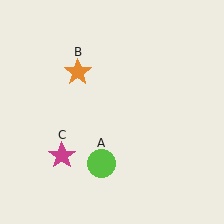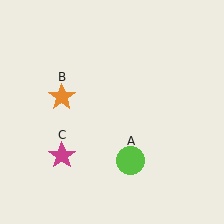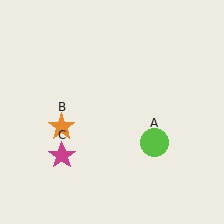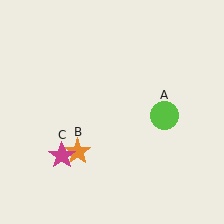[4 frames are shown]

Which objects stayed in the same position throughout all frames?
Magenta star (object C) remained stationary.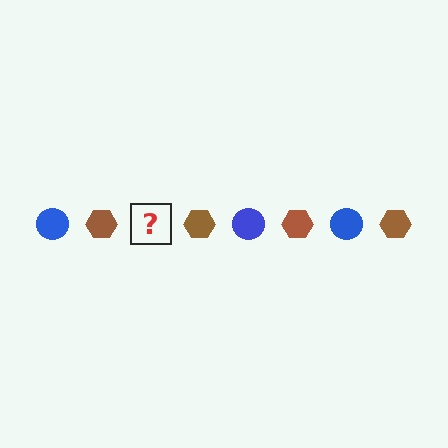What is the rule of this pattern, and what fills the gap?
The rule is that the pattern alternates between blue circle and brown hexagon. The gap should be filled with a blue circle.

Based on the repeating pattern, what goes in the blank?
The blank should be a blue circle.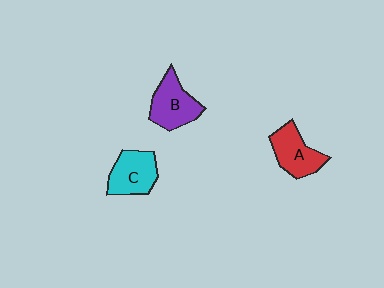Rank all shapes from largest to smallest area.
From largest to smallest: B (purple), C (cyan), A (red).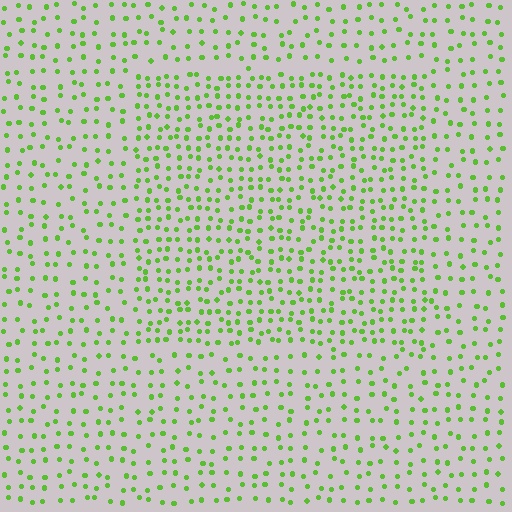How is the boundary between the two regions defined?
The boundary is defined by a change in element density (approximately 1.6x ratio). All elements are the same color, size, and shape.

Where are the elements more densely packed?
The elements are more densely packed inside the rectangle boundary.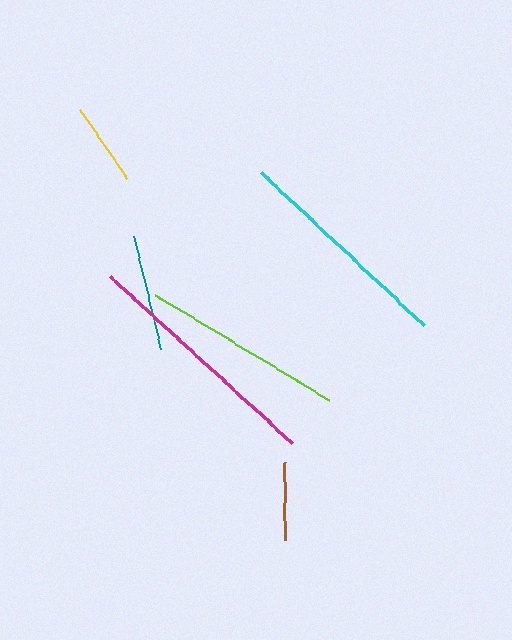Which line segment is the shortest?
The brown line is the shortest at approximately 78 pixels.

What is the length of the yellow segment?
The yellow segment is approximately 84 pixels long.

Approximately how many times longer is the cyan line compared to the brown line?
The cyan line is approximately 2.9 times the length of the brown line.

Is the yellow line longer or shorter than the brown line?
The yellow line is longer than the brown line.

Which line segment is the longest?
The magenta line is the longest at approximately 247 pixels.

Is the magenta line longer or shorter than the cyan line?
The magenta line is longer than the cyan line.